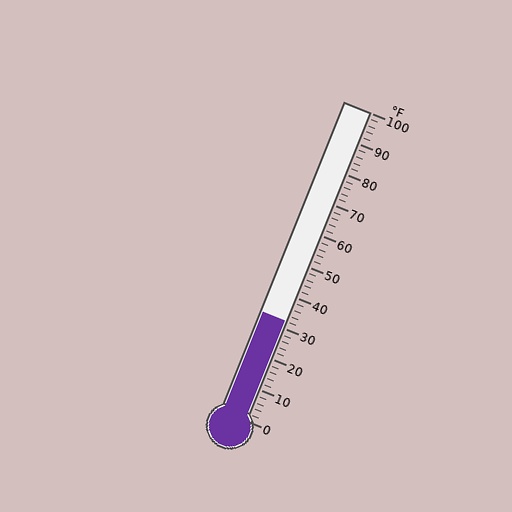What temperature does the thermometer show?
The thermometer shows approximately 32°F.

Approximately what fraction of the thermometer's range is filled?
The thermometer is filled to approximately 30% of its range.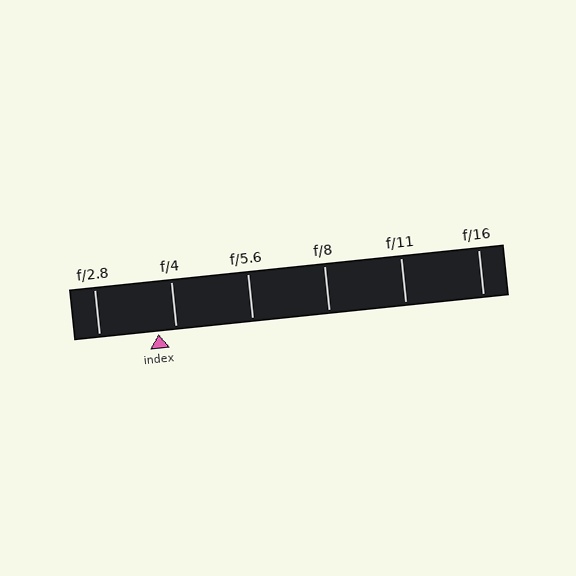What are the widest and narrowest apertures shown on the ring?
The widest aperture shown is f/2.8 and the narrowest is f/16.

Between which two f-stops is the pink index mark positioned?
The index mark is between f/2.8 and f/4.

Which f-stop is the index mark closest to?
The index mark is closest to f/4.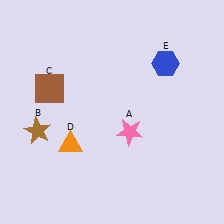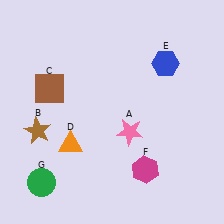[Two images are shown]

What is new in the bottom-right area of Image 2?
A magenta hexagon (F) was added in the bottom-right area of Image 2.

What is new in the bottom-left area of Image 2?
A green circle (G) was added in the bottom-left area of Image 2.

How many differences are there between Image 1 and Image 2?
There are 2 differences between the two images.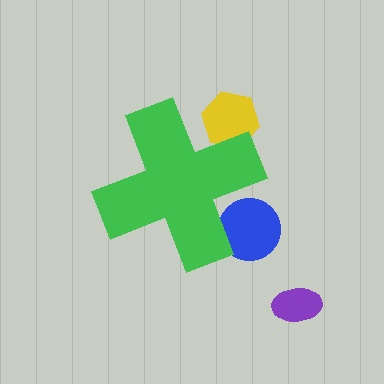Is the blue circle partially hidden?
Yes, the blue circle is partially hidden behind the green cross.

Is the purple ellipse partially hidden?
No, the purple ellipse is fully visible.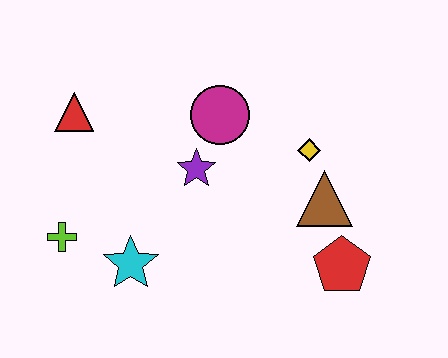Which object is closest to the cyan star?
The lime cross is closest to the cyan star.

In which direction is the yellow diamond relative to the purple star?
The yellow diamond is to the right of the purple star.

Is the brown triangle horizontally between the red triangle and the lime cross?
No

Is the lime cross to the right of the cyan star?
No